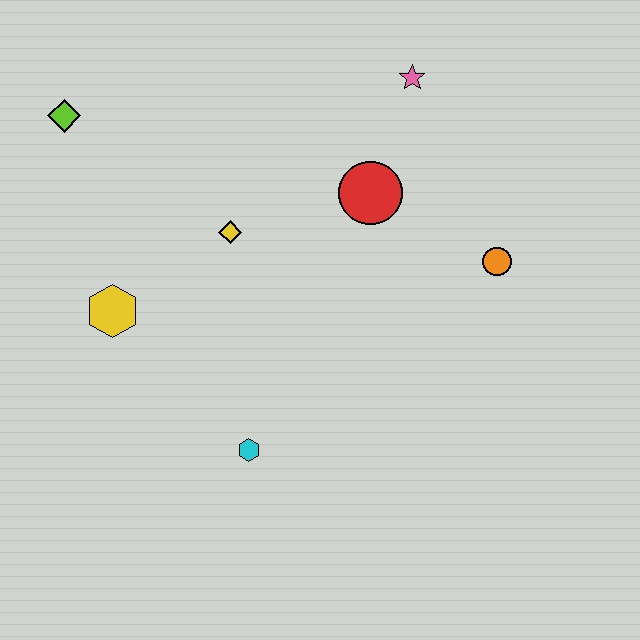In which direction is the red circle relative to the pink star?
The red circle is below the pink star.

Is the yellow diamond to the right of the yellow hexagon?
Yes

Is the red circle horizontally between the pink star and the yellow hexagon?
Yes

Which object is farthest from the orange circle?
The lime diamond is farthest from the orange circle.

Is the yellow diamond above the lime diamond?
No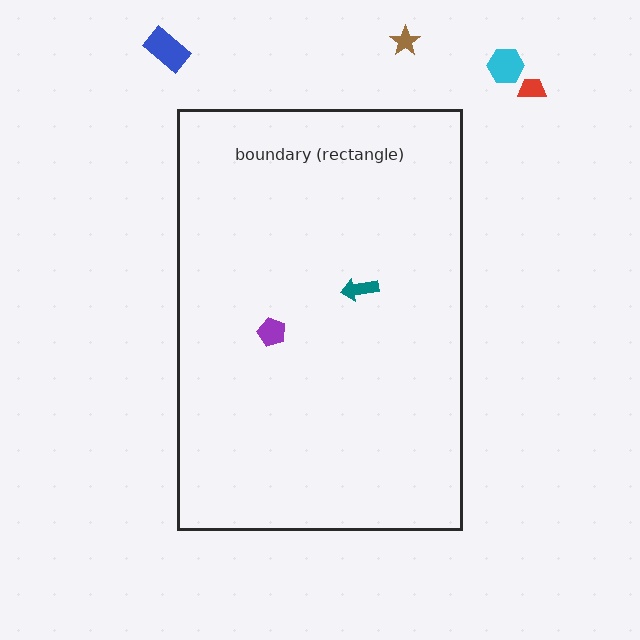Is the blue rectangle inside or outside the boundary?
Outside.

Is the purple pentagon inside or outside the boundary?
Inside.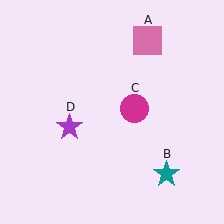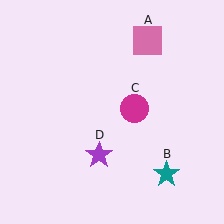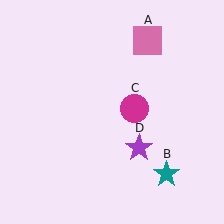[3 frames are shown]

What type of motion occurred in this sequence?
The purple star (object D) rotated counterclockwise around the center of the scene.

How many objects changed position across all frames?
1 object changed position: purple star (object D).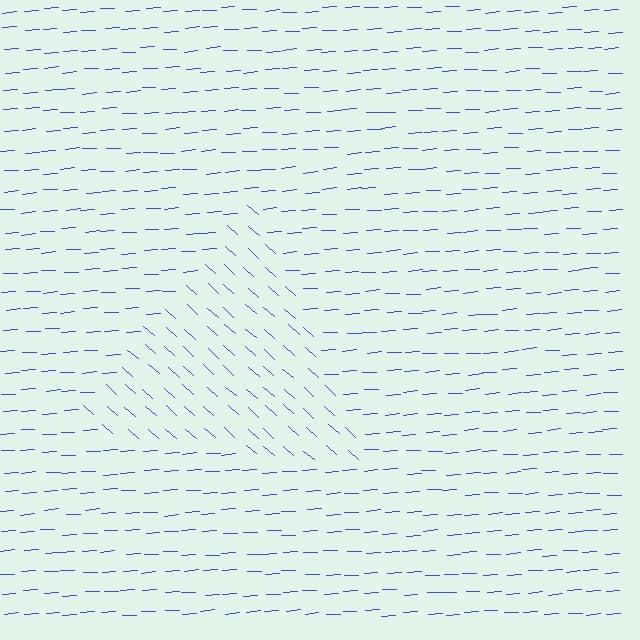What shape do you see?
I see a triangle.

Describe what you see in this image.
The image is filled with small blue line segments. A triangle region in the image has lines oriented differently from the surrounding lines, creating a visible texture boundary.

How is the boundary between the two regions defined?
The boundary is defined purely by a change in line orientation (approximately 45 degrees difference). All lines are the same color and thickness.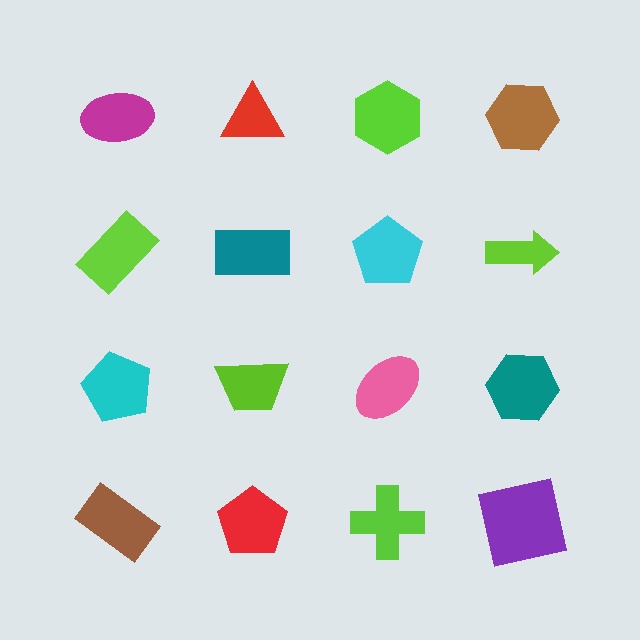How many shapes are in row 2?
4 shapes.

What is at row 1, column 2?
A red triangle.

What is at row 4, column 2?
A red pentagon.